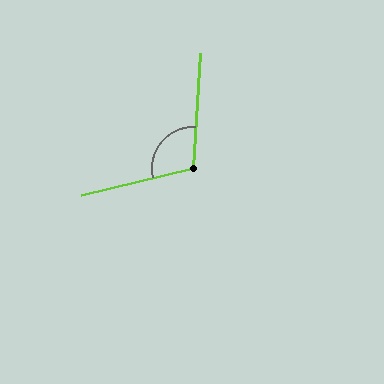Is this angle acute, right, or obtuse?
It is obtuse.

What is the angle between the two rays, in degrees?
Approximately 107 degrees.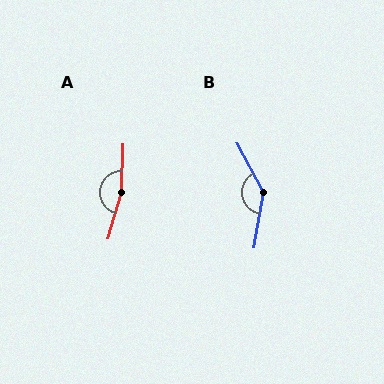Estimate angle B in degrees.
Approximately 142 degrees.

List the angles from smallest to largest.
B (142°), A (166°).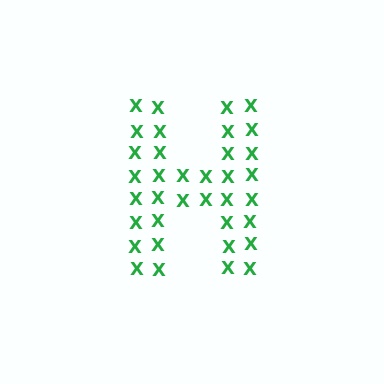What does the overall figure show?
The overall figure shows the letter H.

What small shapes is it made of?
It is made of small letter X's.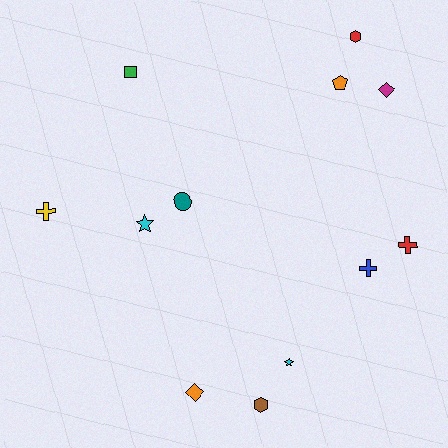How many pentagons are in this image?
There is 1 pentagon.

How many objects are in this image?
There are 12 objects.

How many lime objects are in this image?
There are no lime objects.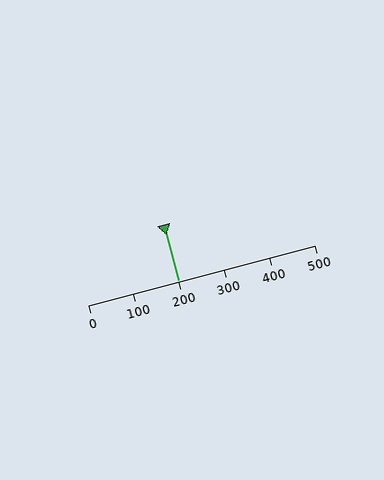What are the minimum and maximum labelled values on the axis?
The axis runs from 0 to 500.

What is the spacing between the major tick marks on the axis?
The major ticks are spaced 100 apart.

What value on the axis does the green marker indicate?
The marker indicates approximately 200.